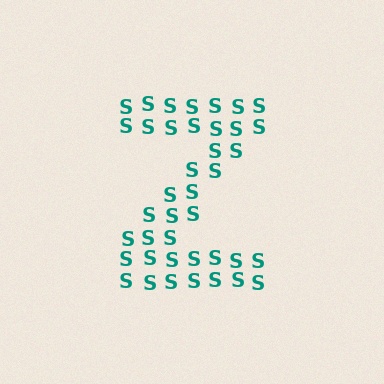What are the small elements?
The small elements are letter S's.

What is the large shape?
The large shape is the letter Z.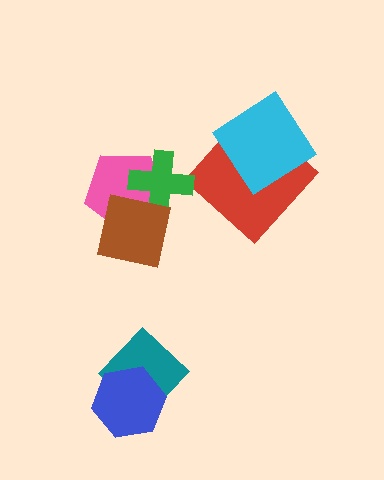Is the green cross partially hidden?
Yes, it is partially covered by another shape.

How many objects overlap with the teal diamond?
1 object overlaps with the teal diamond.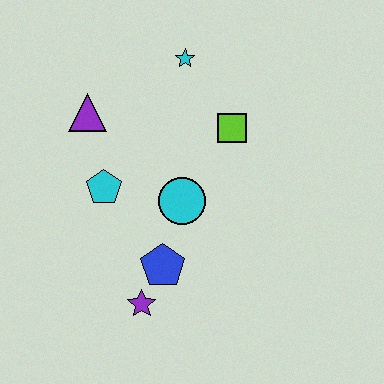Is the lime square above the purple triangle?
No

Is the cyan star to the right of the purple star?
Yes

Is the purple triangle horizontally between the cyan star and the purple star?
No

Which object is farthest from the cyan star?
The purple star is farthest from the cyan star.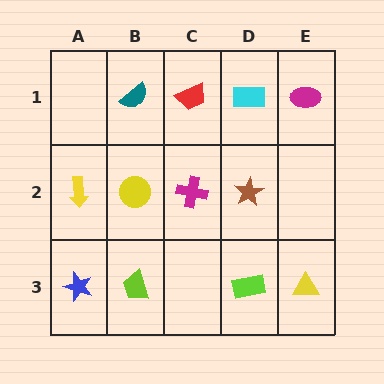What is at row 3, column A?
A blue star.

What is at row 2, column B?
A yellow circle.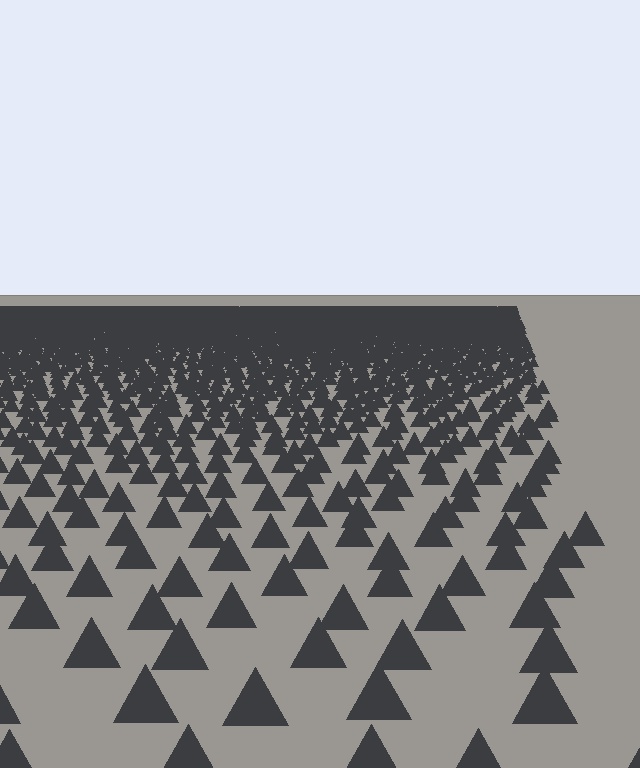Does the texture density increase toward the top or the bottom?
Density increases toward the top.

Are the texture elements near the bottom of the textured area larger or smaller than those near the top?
Larger. Near the bottom, elements are closer to the viewer and appear at a bigger on-screen size.